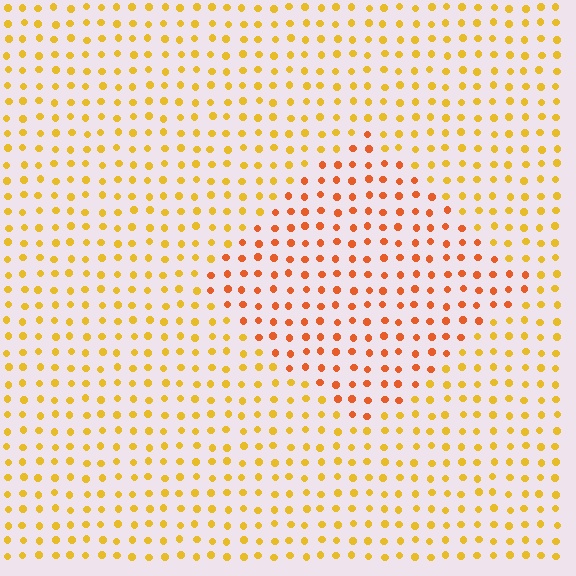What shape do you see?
I see a diamond.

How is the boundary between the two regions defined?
The boundary is defined purely by a slight shift in hue (about 30 degrees). Spacing, size, and orientation are identical on both sides.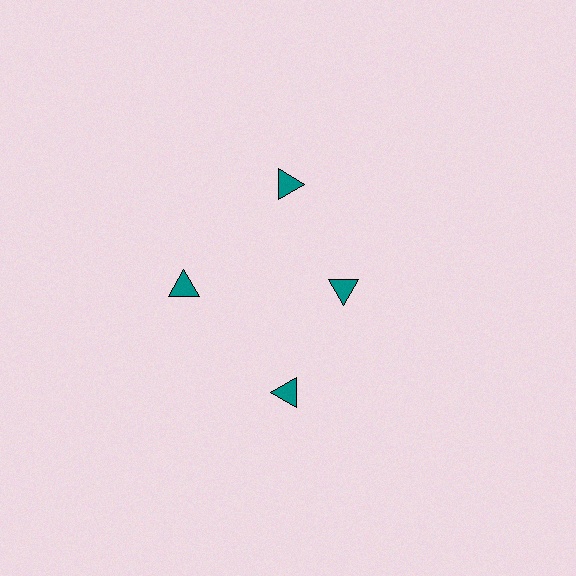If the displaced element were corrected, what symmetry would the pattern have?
It would have 4-fold rotational symmetry — the pattern would map onto itself every 90 degrees.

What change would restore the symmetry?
The symmetry would be restored by moving it outward, back onto the ring so that all 4 triangles sit at equal angles and equal distance from the center.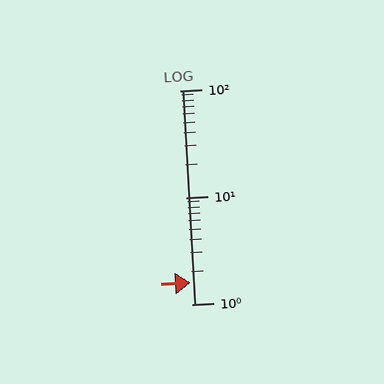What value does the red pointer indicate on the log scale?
The pointer indicates approximately 1.6.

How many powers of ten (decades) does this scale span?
The scale spans 2 decades, from 1 to 100.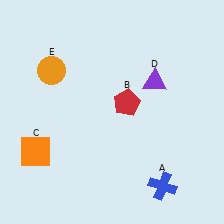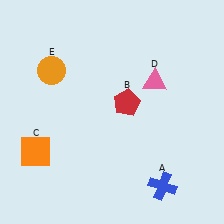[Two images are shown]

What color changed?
The triangle (D) changed from purple in Image 1 to pink in Image 2.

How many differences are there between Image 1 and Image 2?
There is 1 difference between the two images.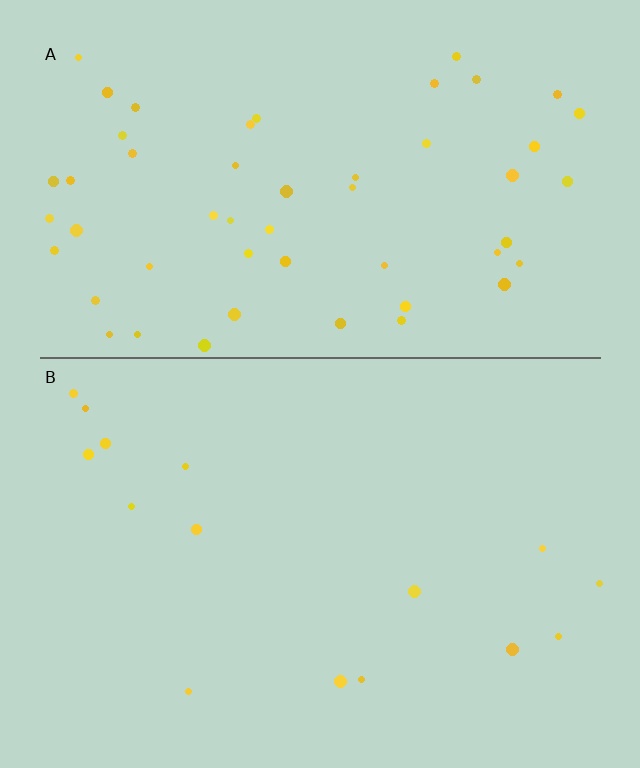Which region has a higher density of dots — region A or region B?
A (the top).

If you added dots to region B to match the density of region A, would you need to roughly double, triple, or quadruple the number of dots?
Approximately triple.